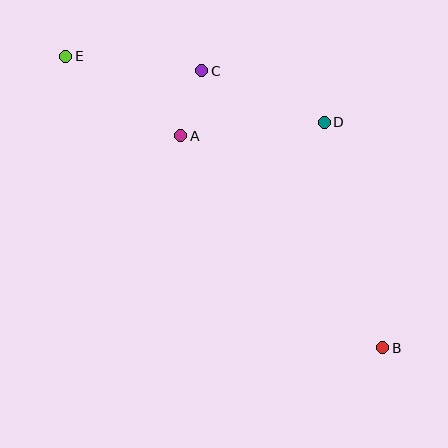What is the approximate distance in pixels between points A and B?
The distance between A and B is approximately 293 pixels.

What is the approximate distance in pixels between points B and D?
The distance between B and D is approximately 233 pixels.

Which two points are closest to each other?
Points A and C are closest to each other.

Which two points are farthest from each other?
Points B and E are farthest from each other.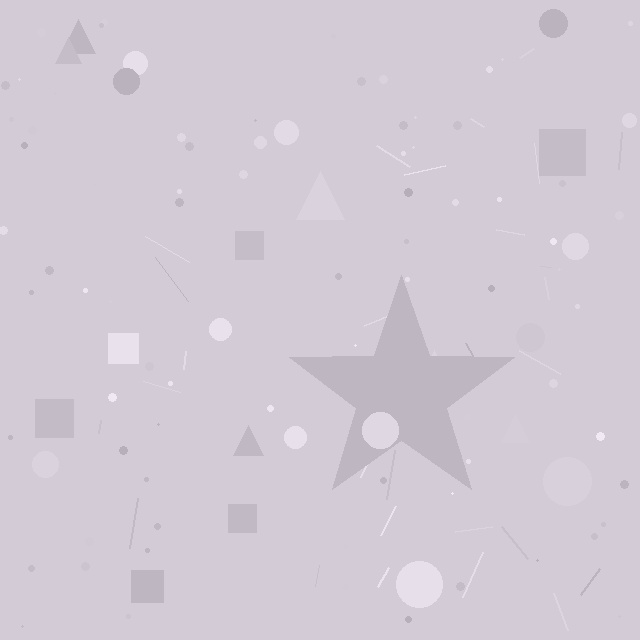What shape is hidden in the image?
A star is hidden in the image.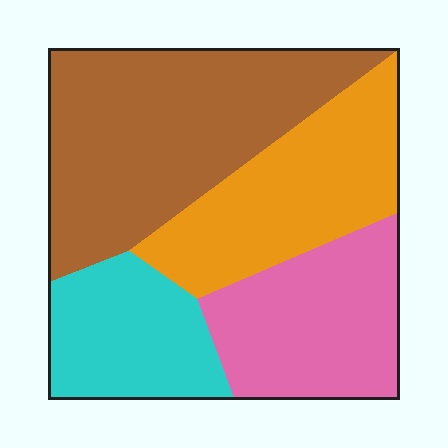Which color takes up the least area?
Cyan, at roughly 15%.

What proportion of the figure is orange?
Orange takes up about one quarter (1/4) of the figure.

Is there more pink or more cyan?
Pink.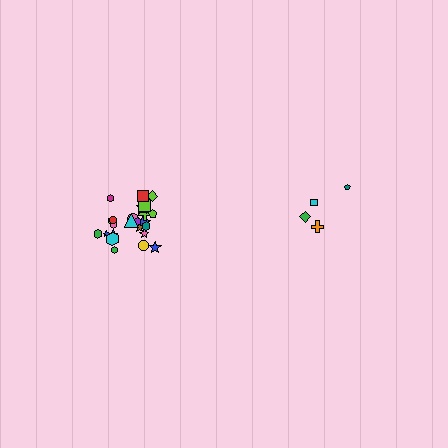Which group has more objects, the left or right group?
The left group.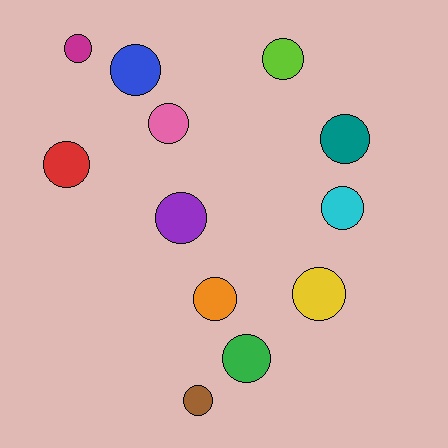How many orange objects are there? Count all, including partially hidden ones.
There is 1 orange object.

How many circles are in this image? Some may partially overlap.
There are 12 circles.